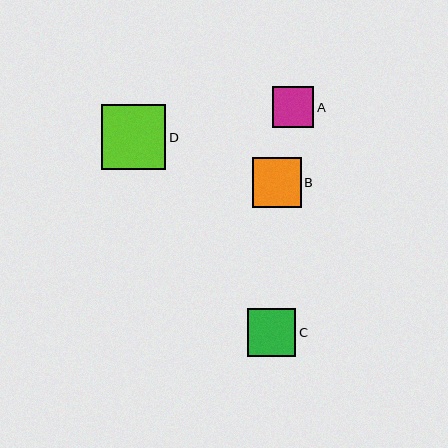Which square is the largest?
Square D is the largest with a size of approximately 65 pixels.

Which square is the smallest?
Square A is the smallest with a size of approximately 41 pixels.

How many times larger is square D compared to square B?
Square D is approximately 1.3 times the size of square B.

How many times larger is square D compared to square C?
Square D is approximately 1.3 times the size of square C.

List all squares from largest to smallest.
From largest to smallest: D, B, C, A.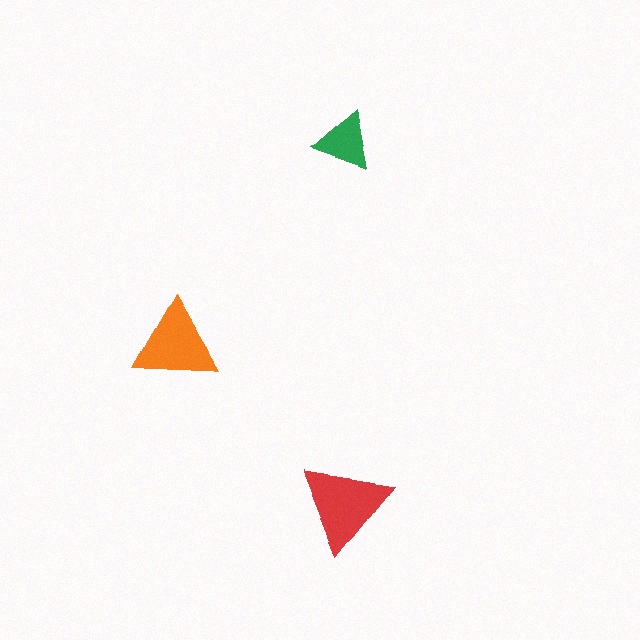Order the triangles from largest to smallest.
the red one, the orange one, the green one.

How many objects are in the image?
There are 3 objects in the image.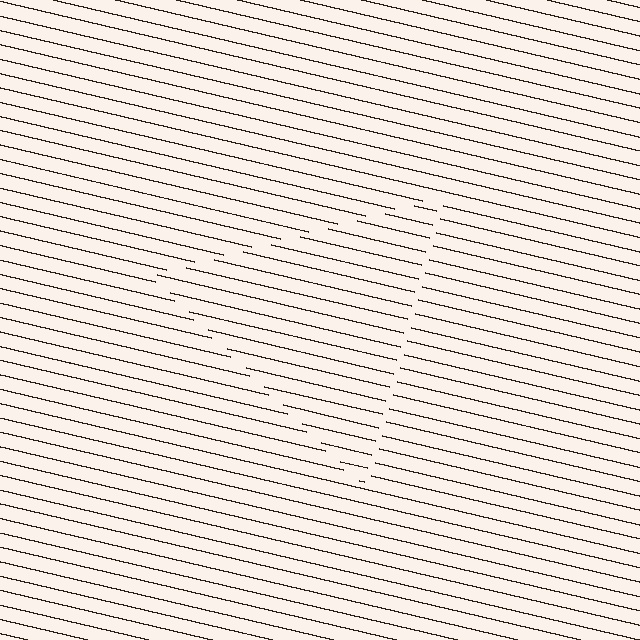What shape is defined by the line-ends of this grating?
An illusory triangle. The interior of the shape contains the same grating, shifted by half a period — the contour is defined by the phase discontinuity where line-ends from the inner and outer gratings abut.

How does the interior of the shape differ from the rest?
The interior of the shape contains the same grating, shifted by half a period — the contour is defined by the phase discontinuity where line-ends from the inner and outer gratings abut.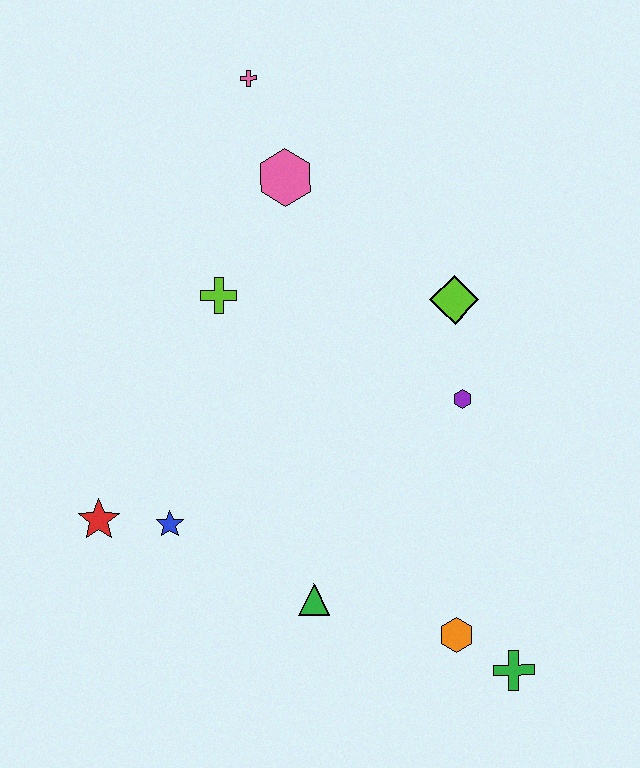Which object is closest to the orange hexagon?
The green cross is closest to the orange hexagon.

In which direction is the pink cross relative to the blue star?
The pink cross is above the blue star.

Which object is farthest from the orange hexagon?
The pink cross is farthest from the orange hexagon.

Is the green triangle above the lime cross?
No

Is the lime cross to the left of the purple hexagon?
Yes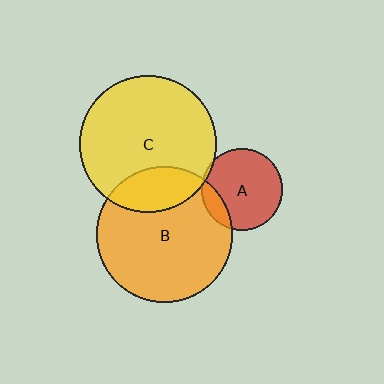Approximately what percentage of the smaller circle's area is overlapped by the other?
Approximately 15%.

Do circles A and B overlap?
Yes.